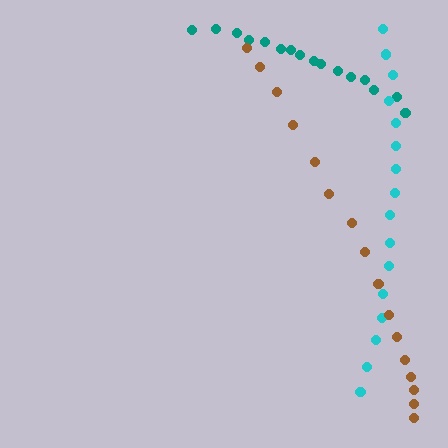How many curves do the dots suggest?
There are 3 distinct paths.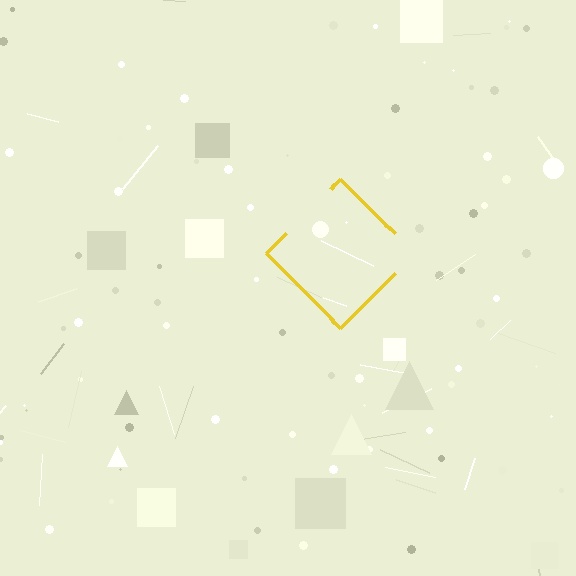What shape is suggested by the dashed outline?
The dashed outline suggests a diamond.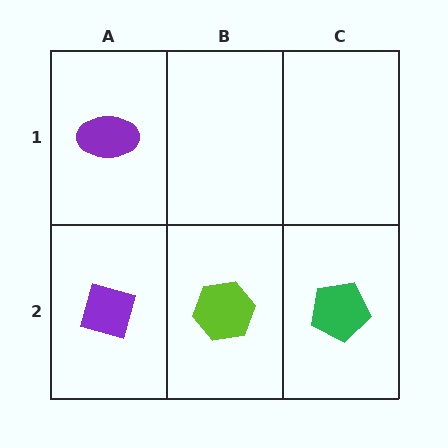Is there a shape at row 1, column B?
No, that cell is empty.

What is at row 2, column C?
A green pentagon.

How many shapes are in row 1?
1 shape.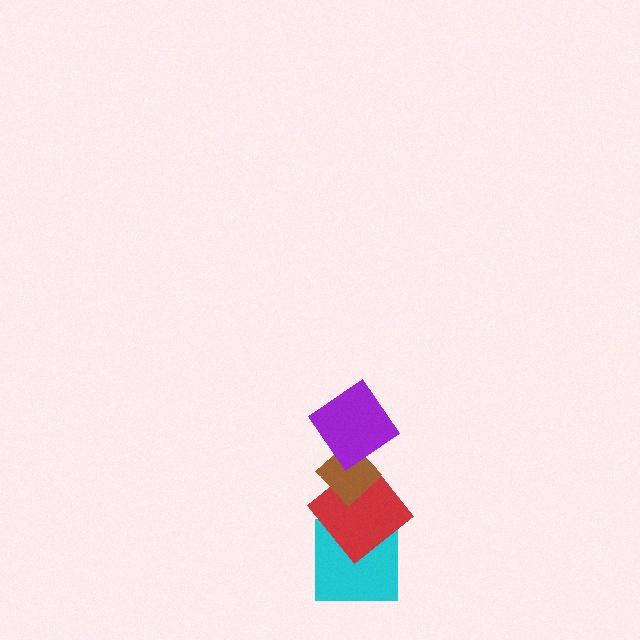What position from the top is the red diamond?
The red diamond is 3rd from the top.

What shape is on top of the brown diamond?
The purple diamond is on top of the brown diamond.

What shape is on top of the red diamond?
The brown diamond is on top of the red diamond.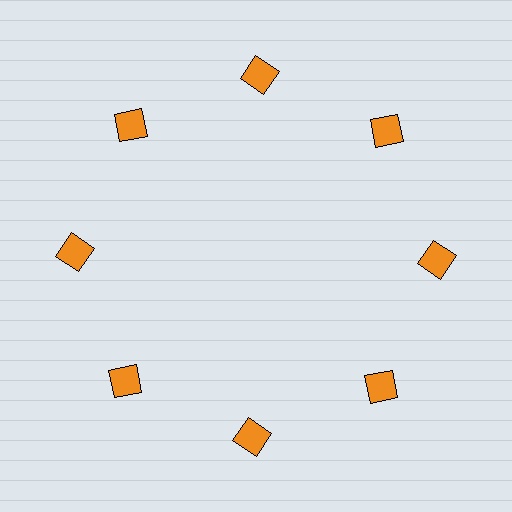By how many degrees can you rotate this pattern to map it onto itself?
The pattern maps onto itself every 45 degrees of rotation.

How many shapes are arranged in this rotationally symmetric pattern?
There are 8 shapes, arranged in 8 groups of 1.